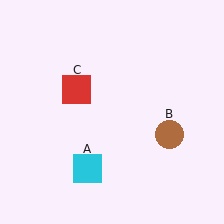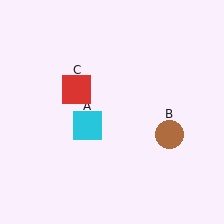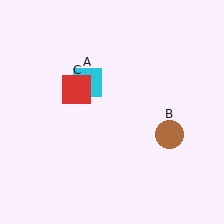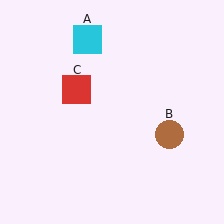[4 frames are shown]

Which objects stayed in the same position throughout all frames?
Brown circle (object B) and red square (object C) remained stationary.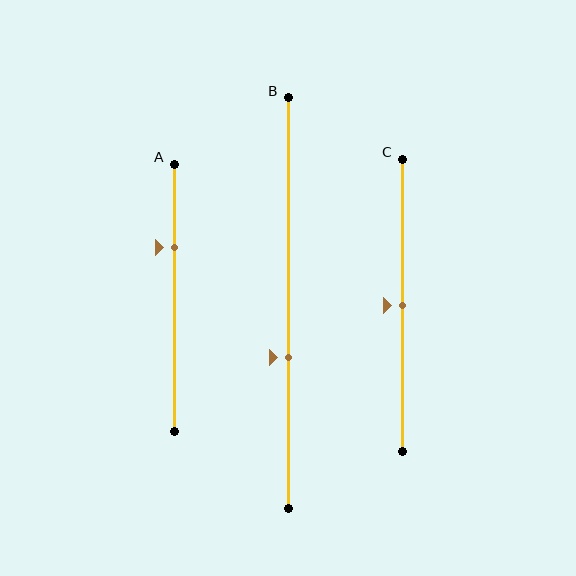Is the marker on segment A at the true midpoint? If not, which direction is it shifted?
No, the marker on segment A is shifted upward by about 19% of the segment length.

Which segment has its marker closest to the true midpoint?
Segment C has its marker closest to the true midpoint.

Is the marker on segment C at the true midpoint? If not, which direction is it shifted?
Yes, the marker on segment C is at the true midpoint.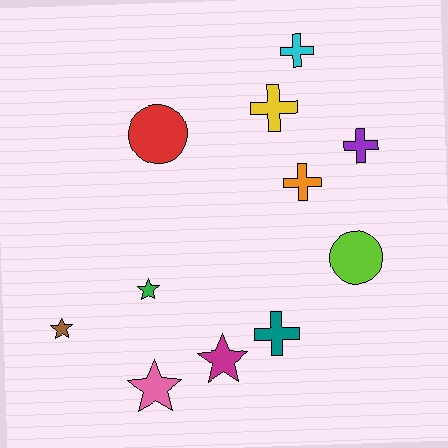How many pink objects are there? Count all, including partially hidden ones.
There is 1 pink object.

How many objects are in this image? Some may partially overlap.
There are 11 objects.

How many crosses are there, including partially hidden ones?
There are 5 crosses.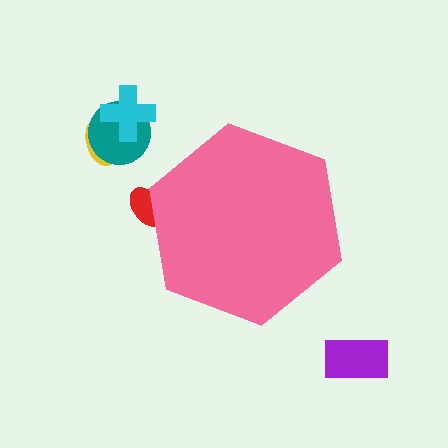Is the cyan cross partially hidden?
No, the cyan cross is fully visible.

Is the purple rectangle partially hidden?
No, the purple rectangle is fully visible.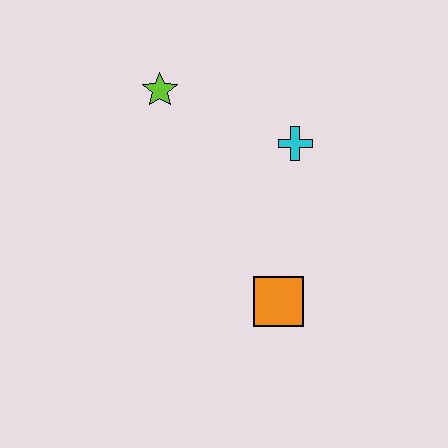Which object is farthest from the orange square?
The lime star is farthest from the orange square.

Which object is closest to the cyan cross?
The lime star is closest to the cyan cross.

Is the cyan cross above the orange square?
Yes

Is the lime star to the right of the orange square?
No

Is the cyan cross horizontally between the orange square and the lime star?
No